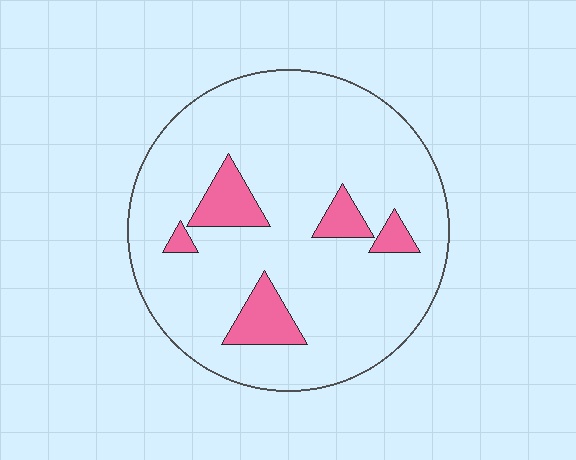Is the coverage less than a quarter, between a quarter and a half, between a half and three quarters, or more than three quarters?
Less than a quarter.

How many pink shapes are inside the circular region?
5.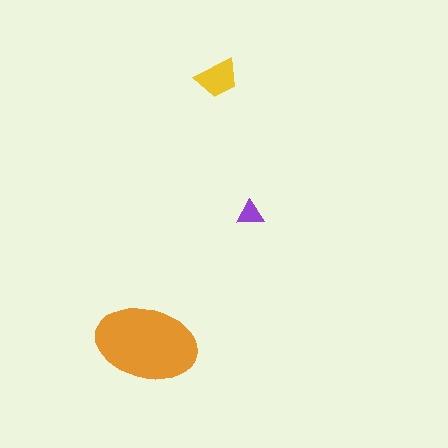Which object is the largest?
The orange ellipse.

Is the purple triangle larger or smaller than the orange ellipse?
Smaller.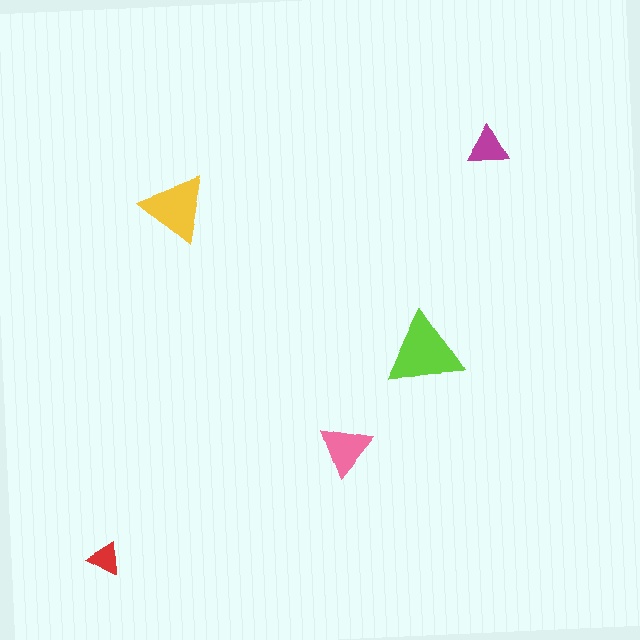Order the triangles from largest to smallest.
the lime one, the yellow one, the pink one, the magenta one, the red one.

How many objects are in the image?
There are 5 objects in the image.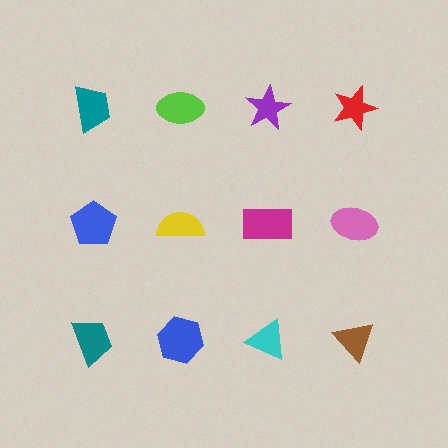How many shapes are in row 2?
4 shapes.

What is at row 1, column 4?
A red star.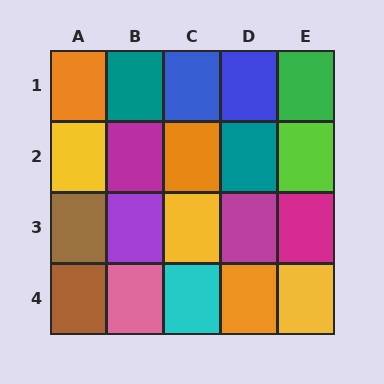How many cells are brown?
2 cells are brown.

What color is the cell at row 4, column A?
Brown.